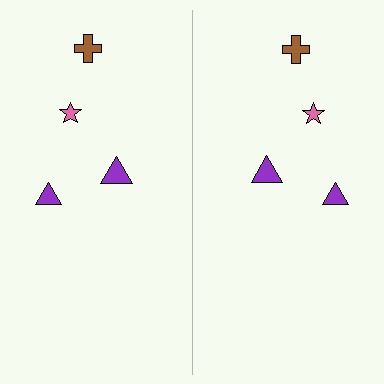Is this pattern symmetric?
Yes, this pattern has bilateral (reflection) symmetry.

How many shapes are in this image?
There are 8 shapes in this image.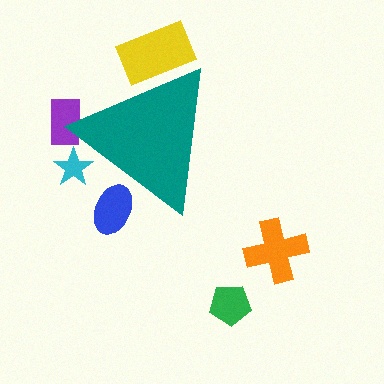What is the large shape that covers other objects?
A teal triangle.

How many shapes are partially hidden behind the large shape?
4 shapes are partially hidden.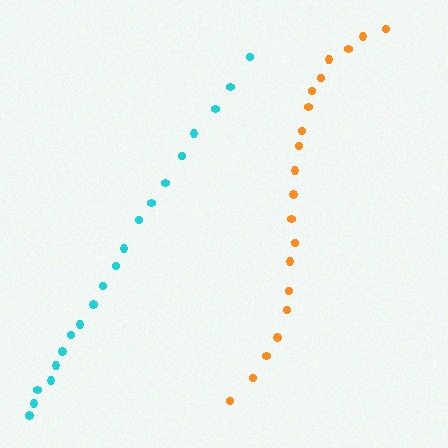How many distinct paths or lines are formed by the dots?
There are 2 distinct paths.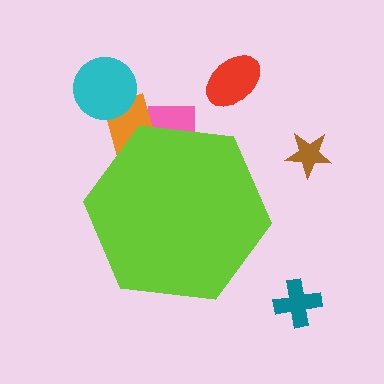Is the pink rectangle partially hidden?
Yes, the pink rectangle is partially hidden behind the lime hexagon.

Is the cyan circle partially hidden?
No, the cyan circle is fully visible.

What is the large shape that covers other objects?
A lime hexagon.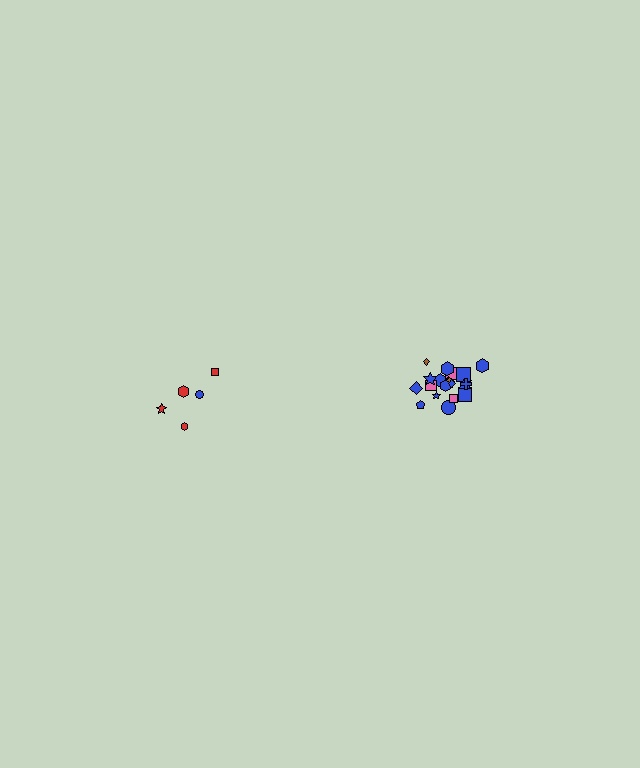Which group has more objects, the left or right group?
The right group.